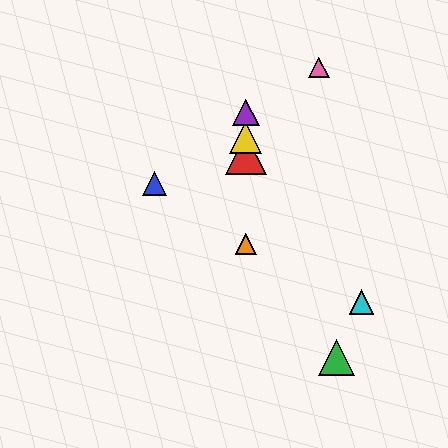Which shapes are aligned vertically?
The red triangle, the yellow triangle, the purple triangle, the orange triangle are aligned vertically.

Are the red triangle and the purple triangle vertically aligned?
Yes, both are at x≈246.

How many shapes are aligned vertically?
4 shapes (the red triangle, the yellow triangle, the purple triangle, the orange triangle) are aligned vertically.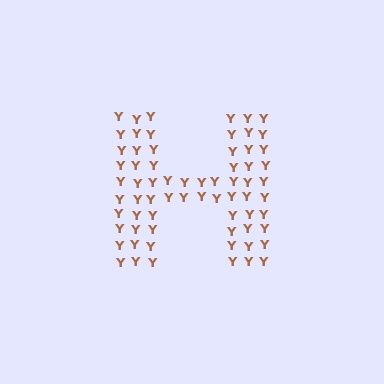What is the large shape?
The large shape is the letter H.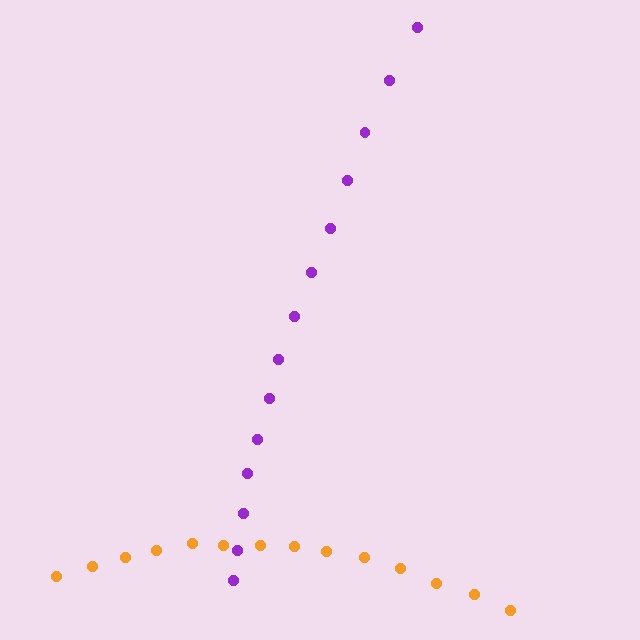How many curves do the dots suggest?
There are 2 distinct paths.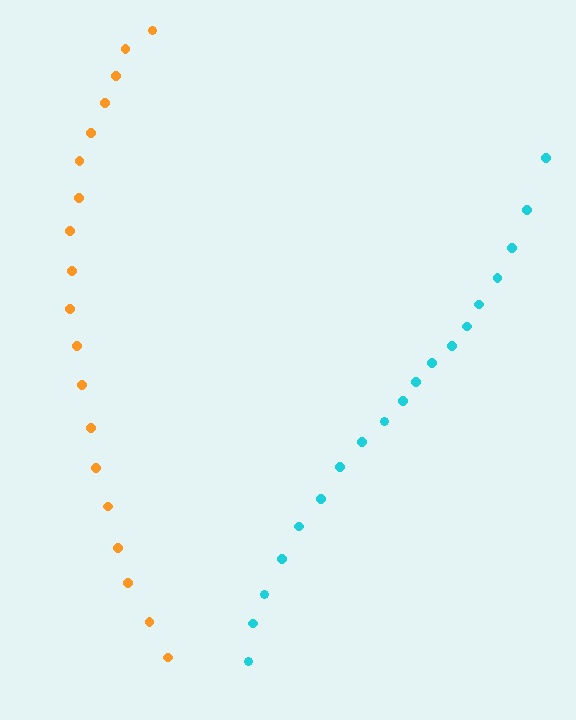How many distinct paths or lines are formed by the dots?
There are 2 distinct paths.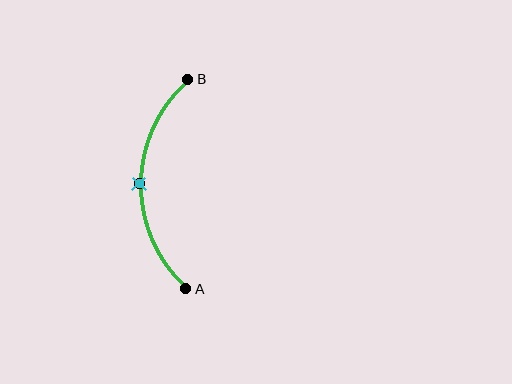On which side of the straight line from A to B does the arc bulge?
The arc bulges to the left of the straight line connecting A and B.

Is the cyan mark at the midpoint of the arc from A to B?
Yes. The cyan mark lies on the arc at equal arc-length from both A and B — it is the arc midpoint.